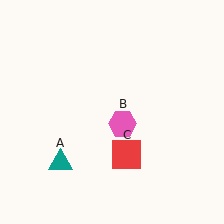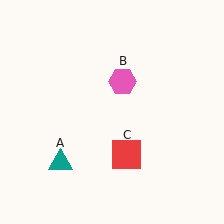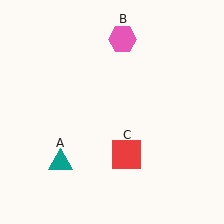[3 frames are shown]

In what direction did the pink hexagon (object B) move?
The pink hexagon (object B) moved up.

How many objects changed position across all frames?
1 object changed position: pink hexagon (object B).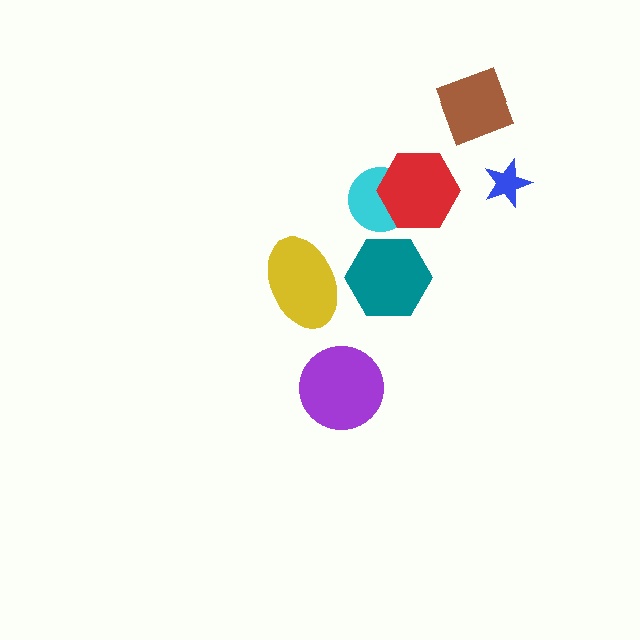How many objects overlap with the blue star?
0 objects overlap with the blue star.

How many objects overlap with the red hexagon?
1 object overlaps with the red hexagon.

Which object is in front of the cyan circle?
The red hexagon is in front of the cyan circle.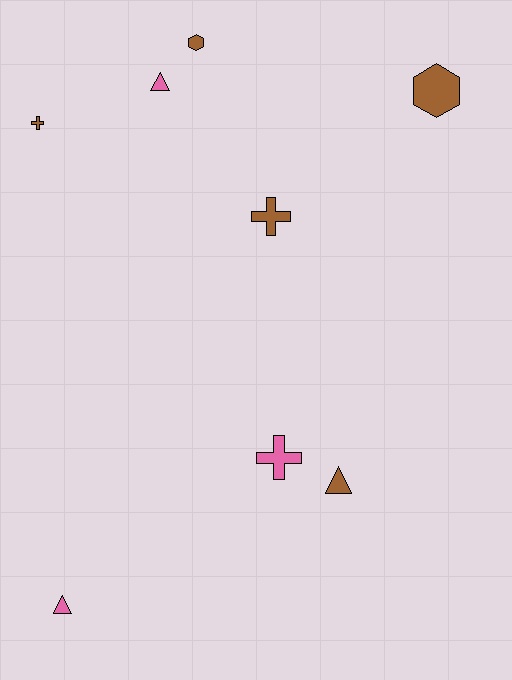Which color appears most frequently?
Brown, with 5 objects.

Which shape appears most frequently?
Triangle, with 3 objects.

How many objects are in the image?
There are 8 objects.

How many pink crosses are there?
There is 1 pink cross.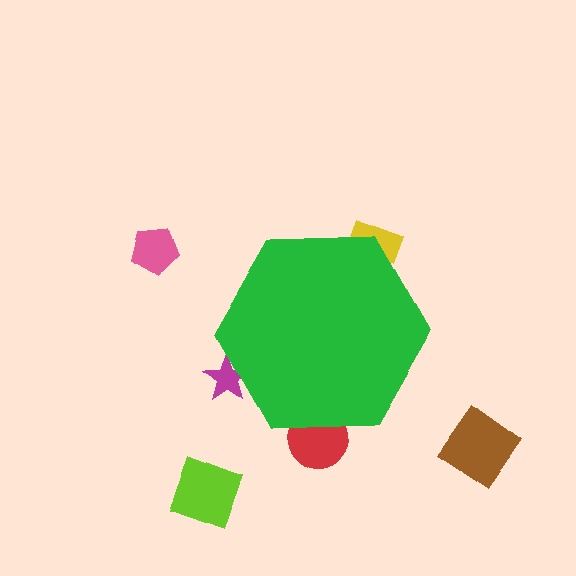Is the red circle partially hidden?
Yes, the red circle is partially hidden behind the green hexagon.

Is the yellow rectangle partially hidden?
Yes, the yellow rectangle is partially hidden behind the green hexagon.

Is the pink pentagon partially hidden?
No, the pink pentagon is fully visible.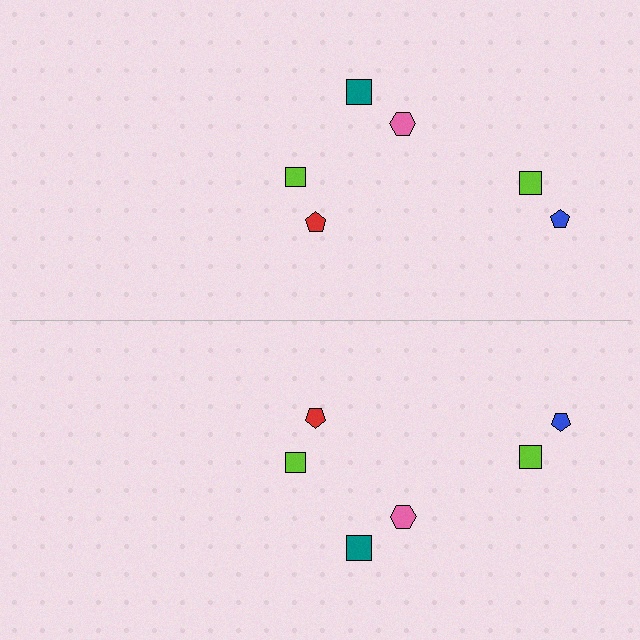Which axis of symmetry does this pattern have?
The pattern has a horizontal axis of symmetry running through the center of the image.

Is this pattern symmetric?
Yes, this pattern has bilateral (reflection) symmetry.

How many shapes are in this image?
There are 12 shapes in this image.